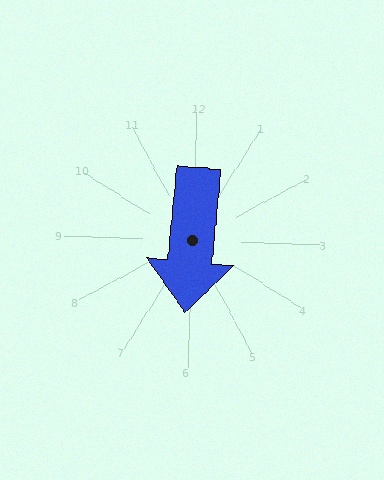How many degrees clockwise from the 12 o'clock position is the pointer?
Approximately 184 degrees.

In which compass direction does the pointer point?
South.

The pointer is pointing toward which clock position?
Roughly 6 o'clock.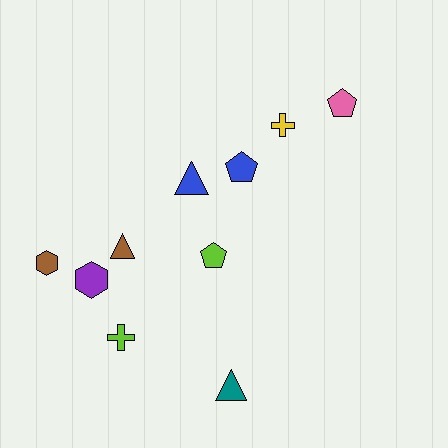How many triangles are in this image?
There are 3 triangles.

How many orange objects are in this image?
There are no orange objects.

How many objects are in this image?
There are 10 objects.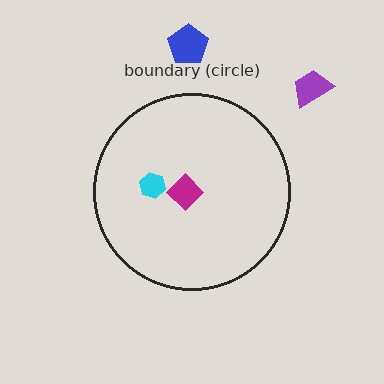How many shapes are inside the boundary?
2 inside, 2 outside.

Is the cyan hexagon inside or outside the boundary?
Inside.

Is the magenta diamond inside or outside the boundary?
Inside.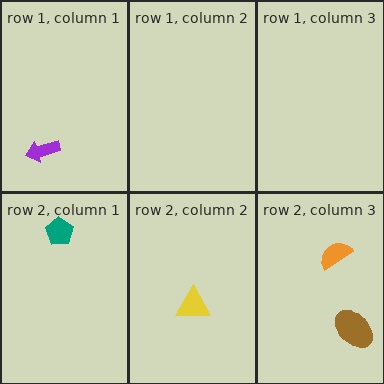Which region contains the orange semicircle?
The row 2, column 3 region.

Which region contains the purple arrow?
The row 1, column 1 region.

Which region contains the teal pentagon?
The row 2, column 1 region.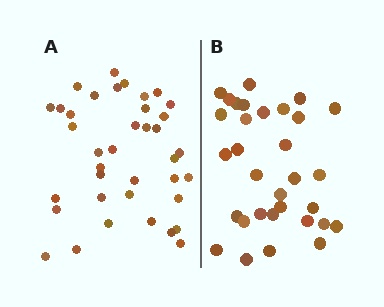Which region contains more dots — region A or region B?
Region A (the left region) has more dots.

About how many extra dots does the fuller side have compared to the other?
Region A has about 6 more dots than region B.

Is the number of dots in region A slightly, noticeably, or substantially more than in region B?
Region A has only slightly more — the two regions are fairly close. The ratio is roughly 1.2 to 1.